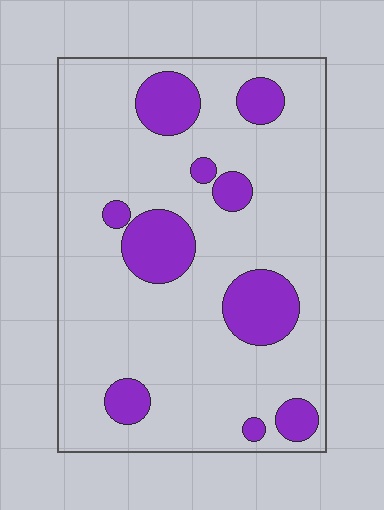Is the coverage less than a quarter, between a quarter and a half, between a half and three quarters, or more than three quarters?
Less than a quarter.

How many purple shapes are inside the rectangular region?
10.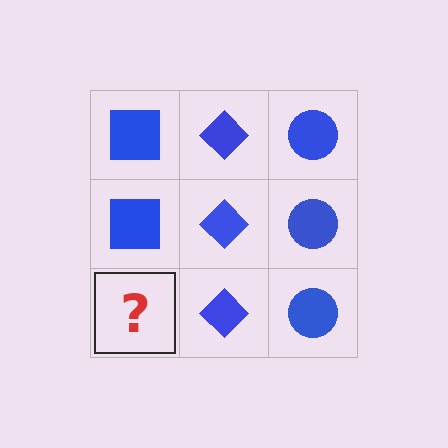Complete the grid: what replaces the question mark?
The question mark should be replaced with a blue square.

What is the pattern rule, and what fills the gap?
The rule is that each column has a consistent shape. The gap should be filled with a blue square.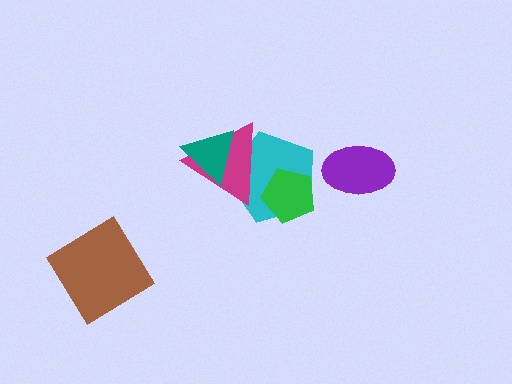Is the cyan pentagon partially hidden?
Yes, it is partially covered by another shape.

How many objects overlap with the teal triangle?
2 objects overlap with the teal triangle.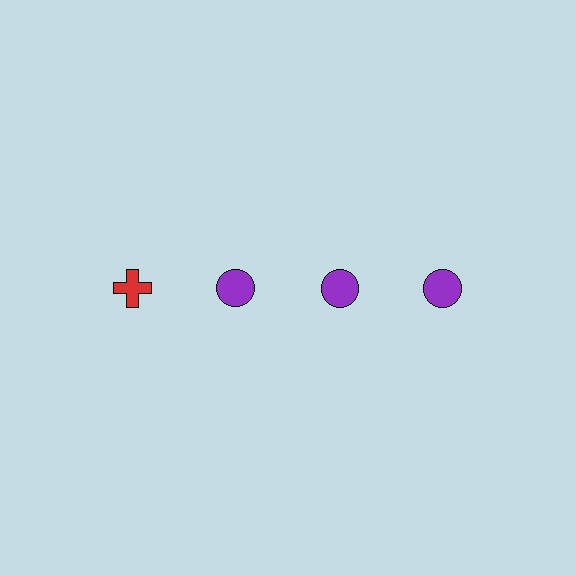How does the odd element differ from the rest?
It differs in both color (red instead of purple) and shape (cross instead of circle).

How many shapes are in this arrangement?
There are 4 shapes arranged in a grid pattern.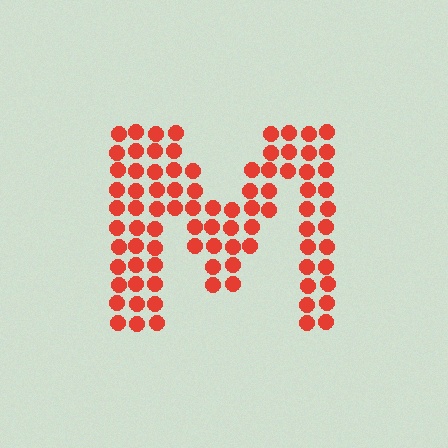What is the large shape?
The large shape is the letter M.